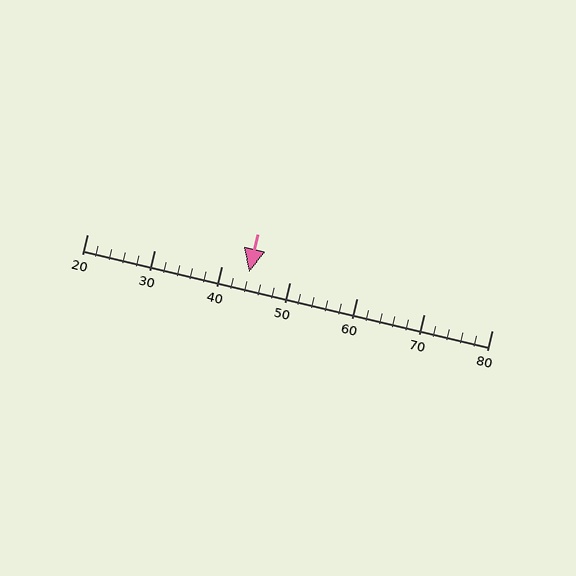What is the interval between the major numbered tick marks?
The major tick marks are spaced 10 units apart.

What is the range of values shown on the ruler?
The ruler shows values from 20 to 80.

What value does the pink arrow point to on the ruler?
The pink arrow points to approximately 44.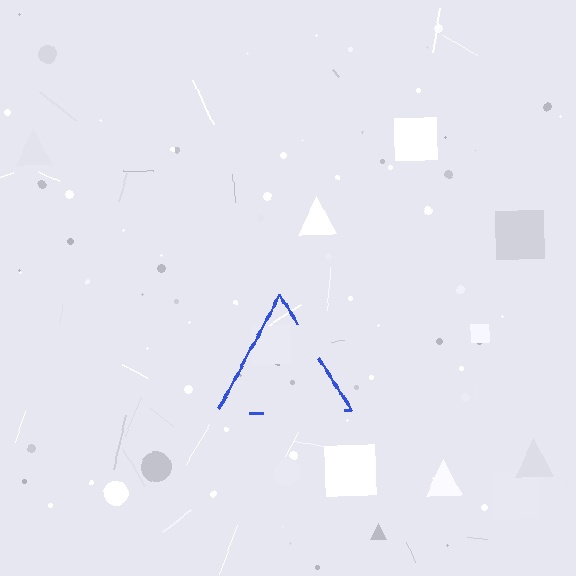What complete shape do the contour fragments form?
The contour fragments form a triangle.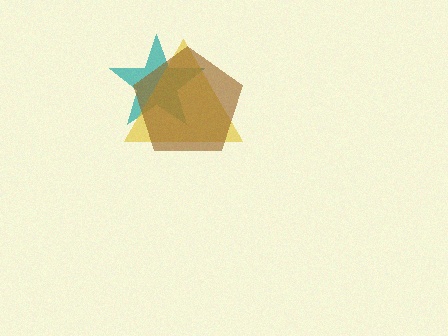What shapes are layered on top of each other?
The layered shapes are: a teal star, a yellow triangle, a brown pentagon.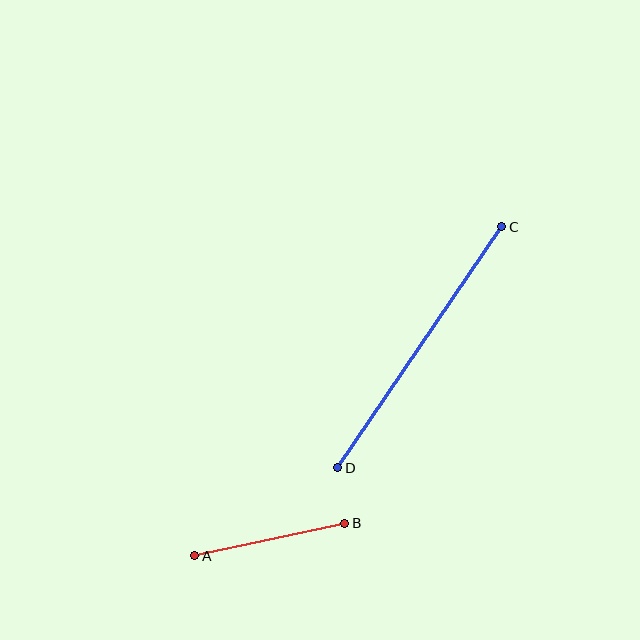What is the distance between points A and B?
The distance is approximately 154 pixels.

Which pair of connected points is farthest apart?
Points C and D are farthest apart.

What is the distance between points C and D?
The distance is approximately 291 pixels.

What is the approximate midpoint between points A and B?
The midpoint is at approximately (270, 540) pixels.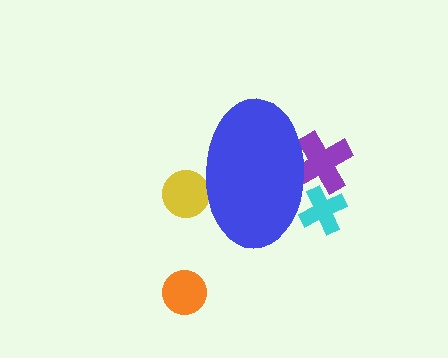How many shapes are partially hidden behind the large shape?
3 shapes are partially hidden.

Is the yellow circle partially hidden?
Yes, the yellow circle is partially hidden behind the blue ellipse.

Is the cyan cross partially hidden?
Yes, the cyan cross is partially hidden behind the blue ellipse.